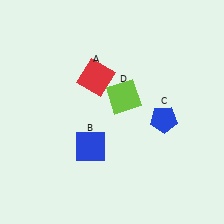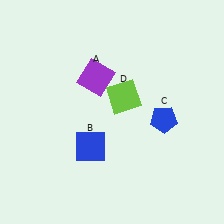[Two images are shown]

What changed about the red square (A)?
In Image 1, A is red. In Image 2, it changed to purple.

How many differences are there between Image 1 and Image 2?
There is 1 difference between the two images.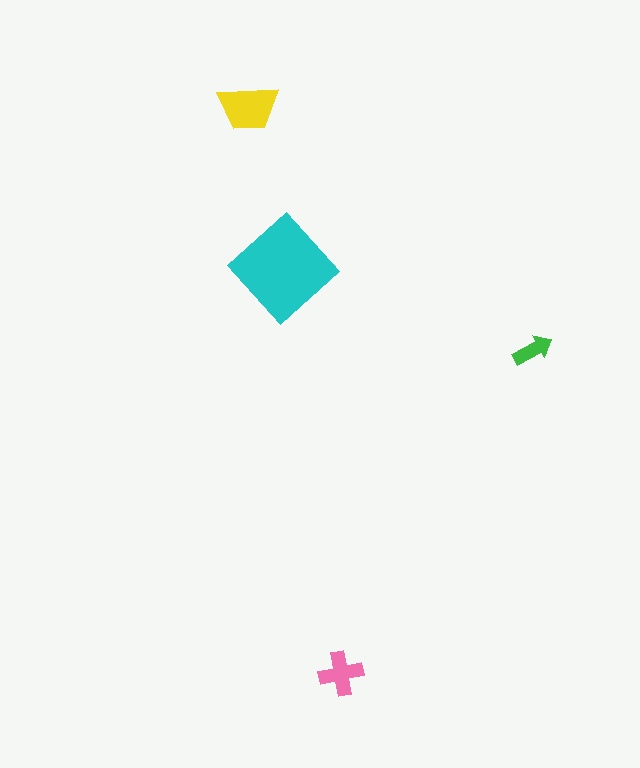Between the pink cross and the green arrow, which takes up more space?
The pink cross.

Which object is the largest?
The cyan diamond.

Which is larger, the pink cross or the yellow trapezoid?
The yellow trapezoid.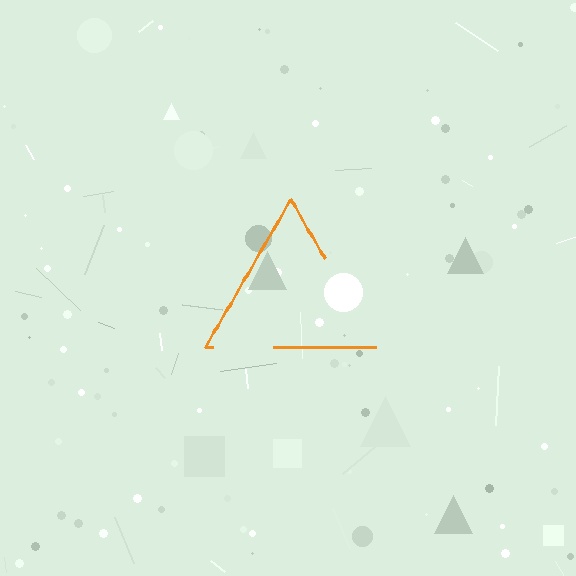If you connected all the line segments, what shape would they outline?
They would outline a triangle.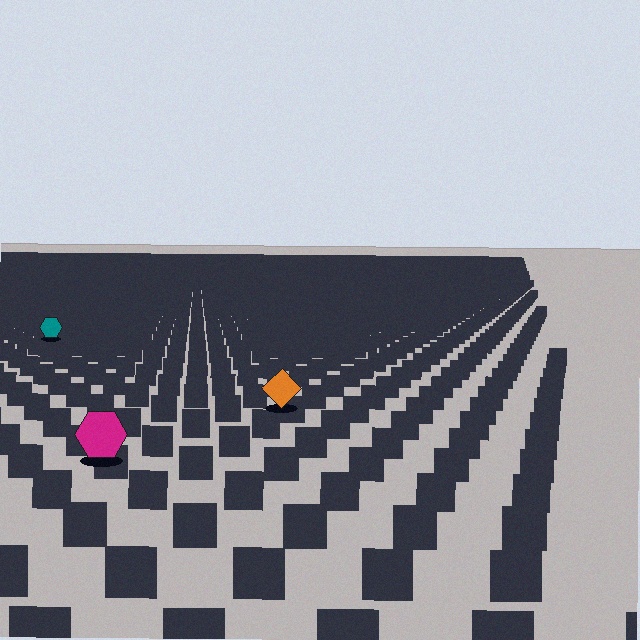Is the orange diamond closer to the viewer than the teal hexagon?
Yes. The orange diamond is closer — you can tell from the texture gradient: the ground texture is coarser near it.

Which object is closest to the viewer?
The magenta hexagon is closest. The texture marks near it are larger and more spread out.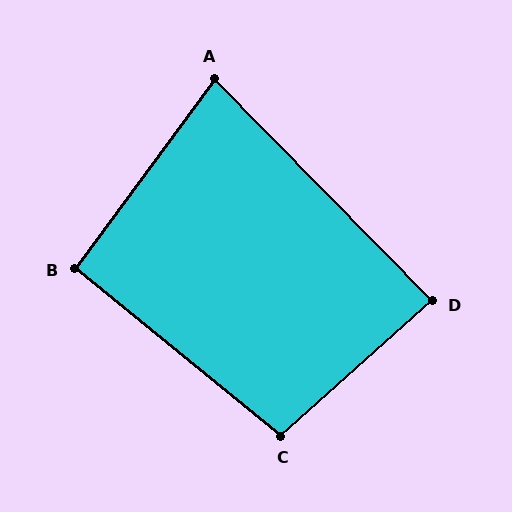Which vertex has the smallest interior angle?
A, at approximately 81 degrees.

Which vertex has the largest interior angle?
C, at approximately 99 degrees.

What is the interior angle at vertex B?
Approximately 93 degrees (approximately right).